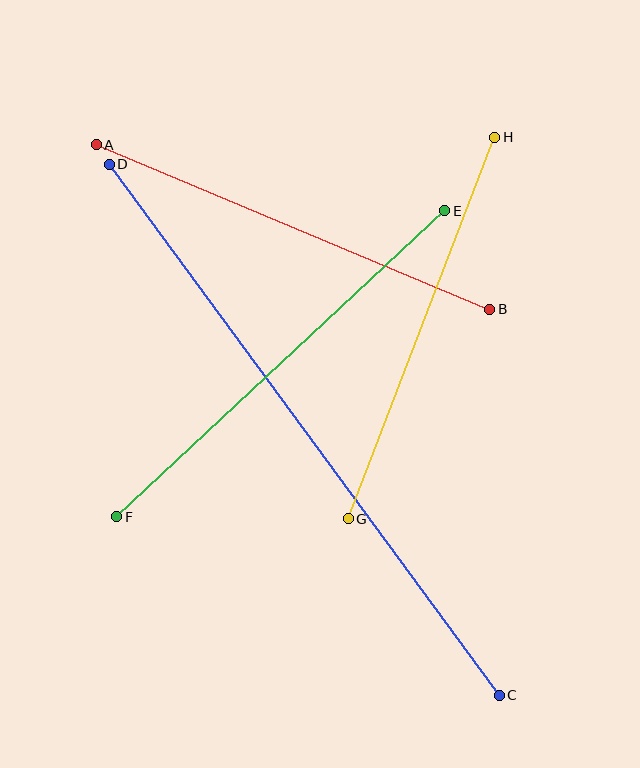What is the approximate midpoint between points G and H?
The midpoint is at approximately (422, 328) pixels.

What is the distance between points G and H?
The distance is approximately 409 pixels.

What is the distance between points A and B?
The distance is approximately 427 pixels.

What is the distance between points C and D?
The distance is approximately 659 pixels.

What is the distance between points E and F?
The distance is approximately 449 pixels.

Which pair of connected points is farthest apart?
Points C and D are farthest apart.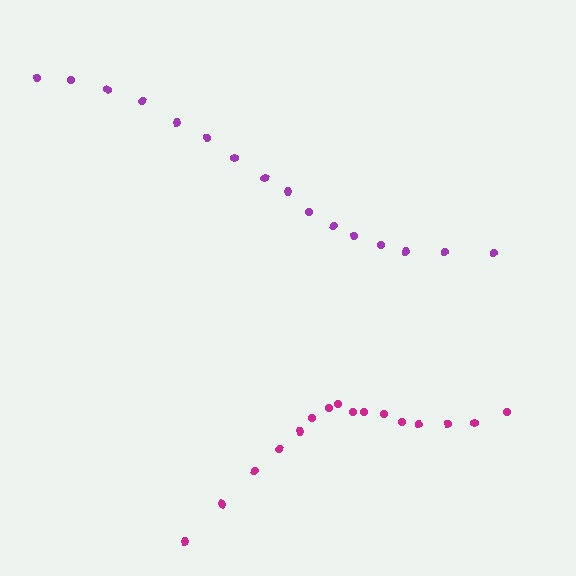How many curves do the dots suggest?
There are 2 distinct paths.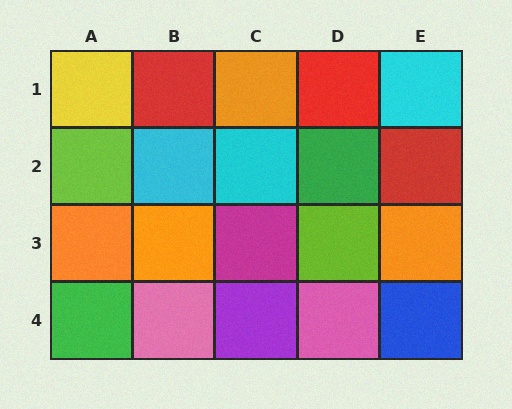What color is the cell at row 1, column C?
Orange.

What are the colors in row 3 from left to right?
Orange, orange, magenta, lime, orange.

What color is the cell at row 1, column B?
Red.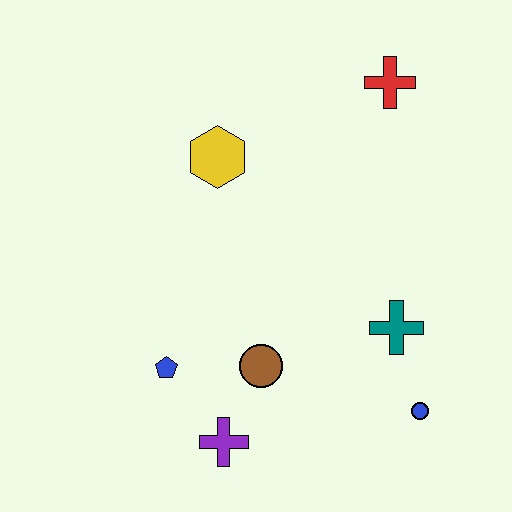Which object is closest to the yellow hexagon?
The red cross is closest to the yellow hexagon.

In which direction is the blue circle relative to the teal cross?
The blue circle is below the teal cross.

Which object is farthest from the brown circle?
The red cross is farthest from the brown circle.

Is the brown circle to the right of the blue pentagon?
Yes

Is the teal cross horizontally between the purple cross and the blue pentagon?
No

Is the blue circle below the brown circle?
Yes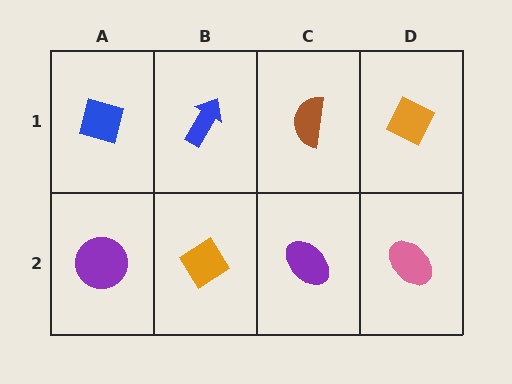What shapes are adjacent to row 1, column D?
A pink ellipse (row 2, column D), a brown semicircle (row 1, column C).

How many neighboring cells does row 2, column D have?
2.